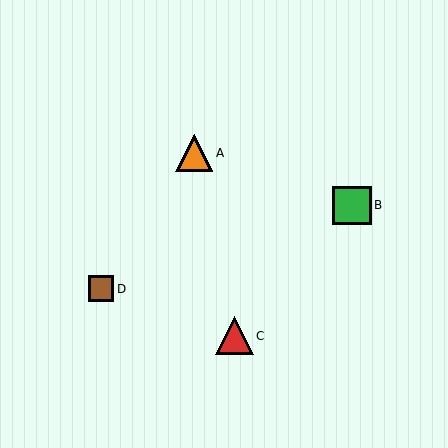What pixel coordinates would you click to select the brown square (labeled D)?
Click at (101, 289) to select the brown square D.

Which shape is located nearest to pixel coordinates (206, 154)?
The orange triangle (labeled A) at (194, 153) is nearest to that location.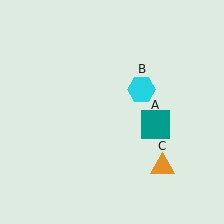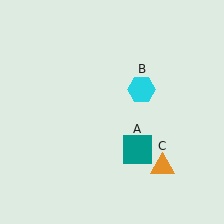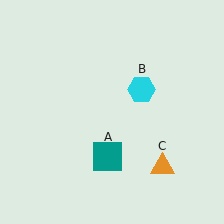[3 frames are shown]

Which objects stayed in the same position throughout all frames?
Cyan hexagon (object B) and orange triangle (object C) remained stationary.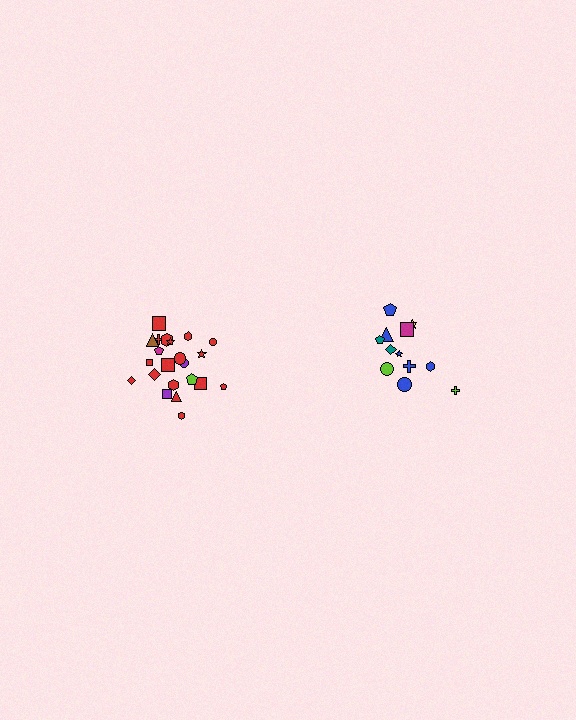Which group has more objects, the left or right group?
The left group.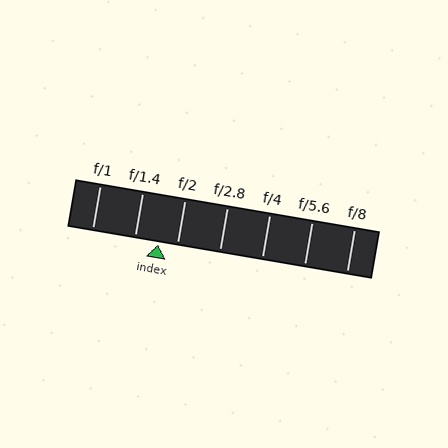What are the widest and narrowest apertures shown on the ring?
The widest aperture shown is f/1 and the narrowest is f/8.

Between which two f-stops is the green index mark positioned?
The index mark is between f/1.4 and f/2.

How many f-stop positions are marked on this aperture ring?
There are 7 f-stop positions marked.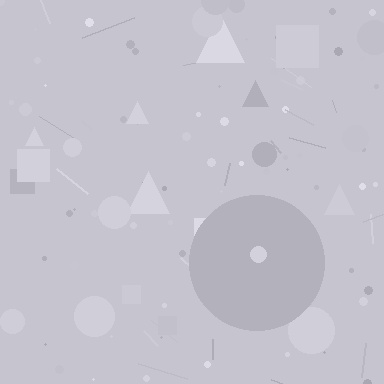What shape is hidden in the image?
A circle is hidden in the image.